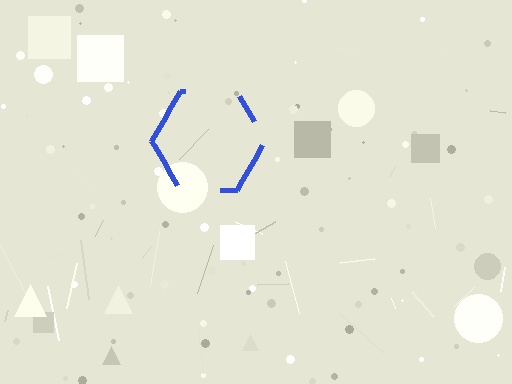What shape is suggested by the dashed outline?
The dashed outline suggests a hexagon.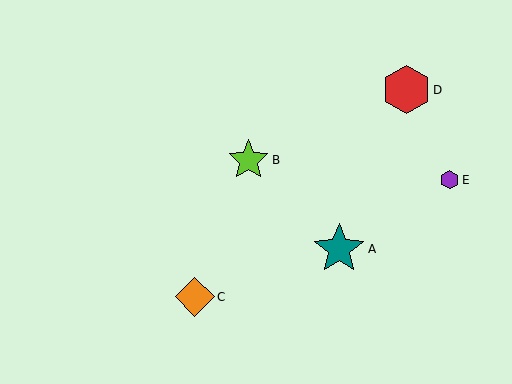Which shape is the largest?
The teal star (labeled A) is the largest.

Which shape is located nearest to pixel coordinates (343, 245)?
The teal star (labeled A) at (339, 249) is nearest to that location.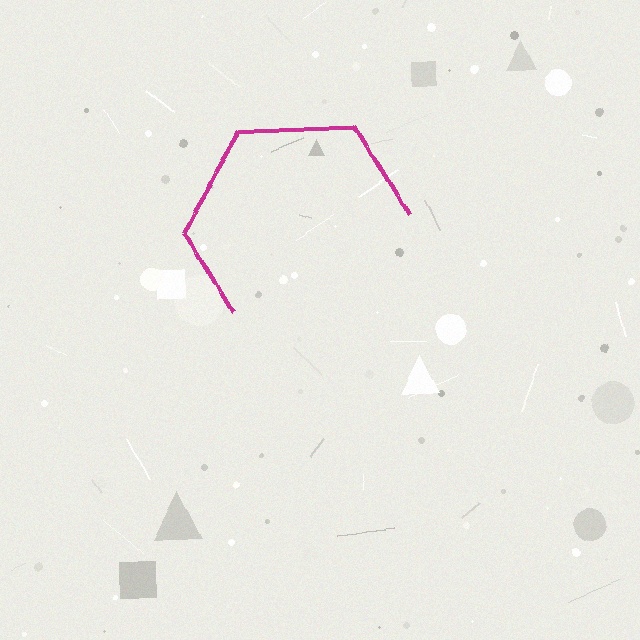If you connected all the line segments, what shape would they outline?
They would outline a hexagon.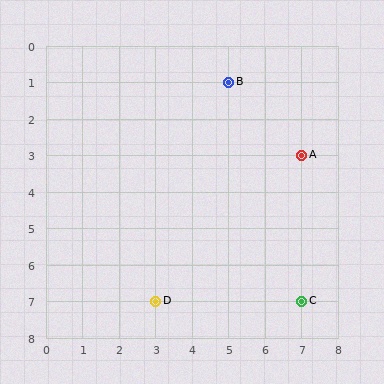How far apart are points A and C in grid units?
Points A and C are 4 rows apart.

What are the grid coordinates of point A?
Point A is at grid coordinates (7, 3).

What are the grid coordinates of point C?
Point C is at grid coordinates (7, 7).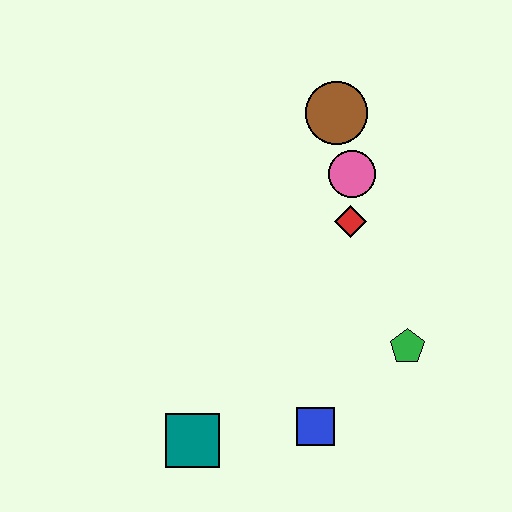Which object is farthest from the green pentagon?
The brown circle is farthest from the green pentagon.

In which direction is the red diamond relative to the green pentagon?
The red diamond is above the green pentagon.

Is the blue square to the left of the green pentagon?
Yes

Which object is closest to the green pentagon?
The blue square is closest to the green pentagon.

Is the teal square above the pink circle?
No